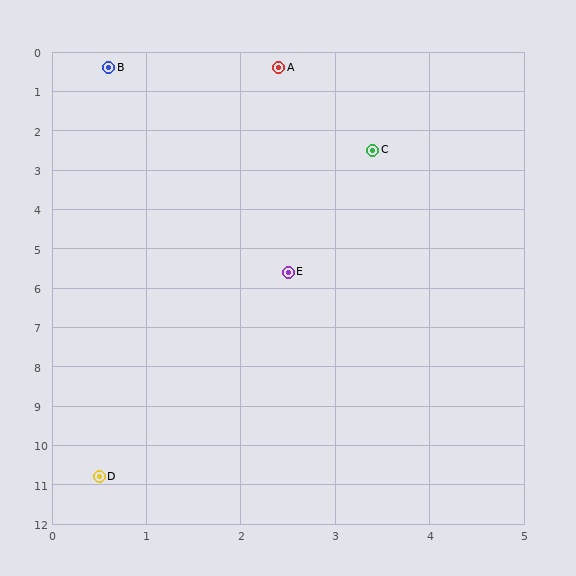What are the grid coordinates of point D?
Point D is at approximately (0.5, 10.8).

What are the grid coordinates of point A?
Point A is at approximately (2.4, 0.4).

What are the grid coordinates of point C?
Point C is at approximately (3.4, 2.5).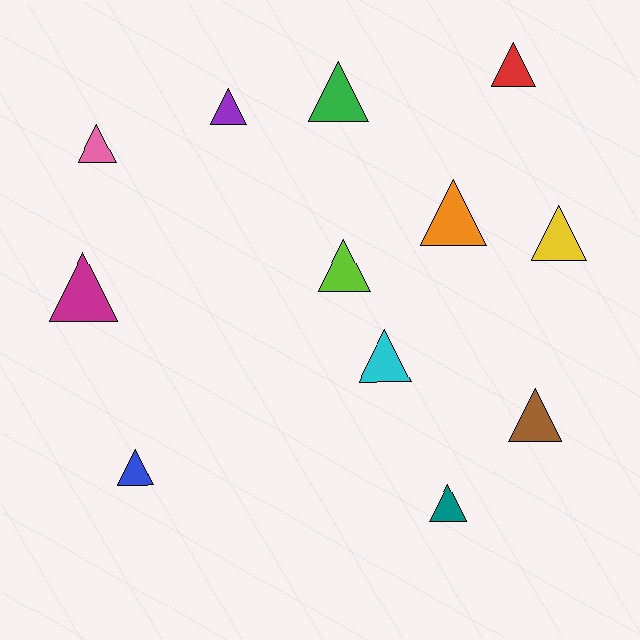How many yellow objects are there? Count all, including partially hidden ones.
There is 1 yellow object.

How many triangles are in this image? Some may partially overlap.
There are 12 triangles.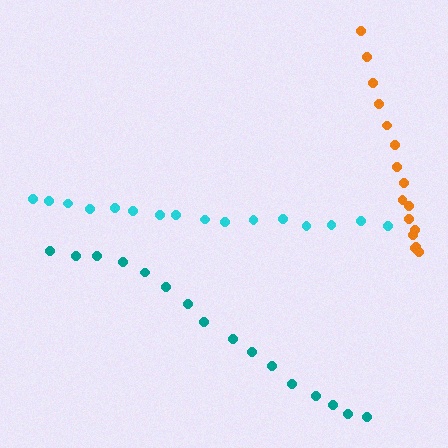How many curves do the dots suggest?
There are 3 distinct paths.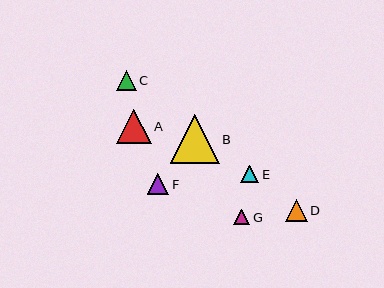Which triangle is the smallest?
Triangle G is the smallest with a size of approximately 16 pixels.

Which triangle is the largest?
Triangle B is the largest with a size of approximately 49 pixels.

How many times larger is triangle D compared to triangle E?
Triangle D is approximately 1.2 times the size of triangle E.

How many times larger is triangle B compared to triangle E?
Triangle B is approximately 2.8 times the size of triangle E.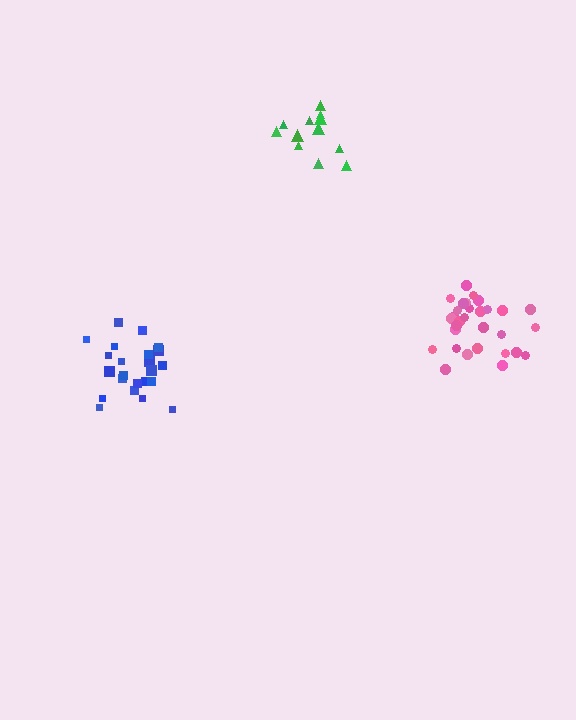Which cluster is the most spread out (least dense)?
Green.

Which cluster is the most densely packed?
Pink.